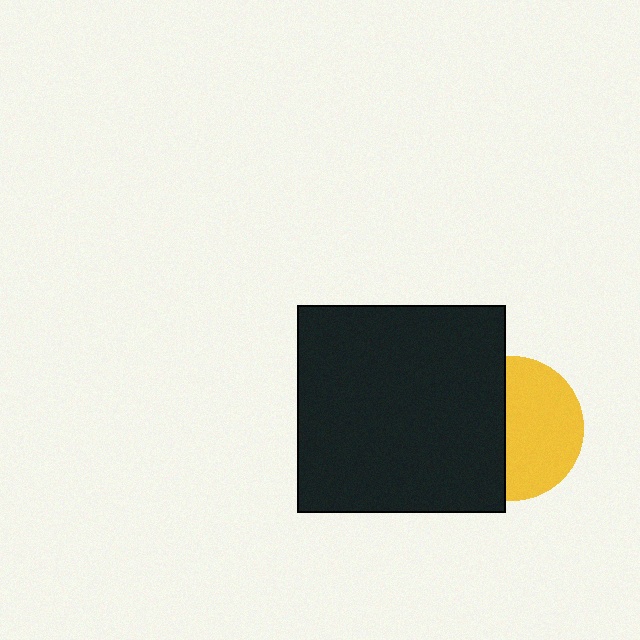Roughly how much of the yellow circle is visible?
About half of it is visible (roughly 55%).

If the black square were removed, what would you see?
You would see the complete yellow circle.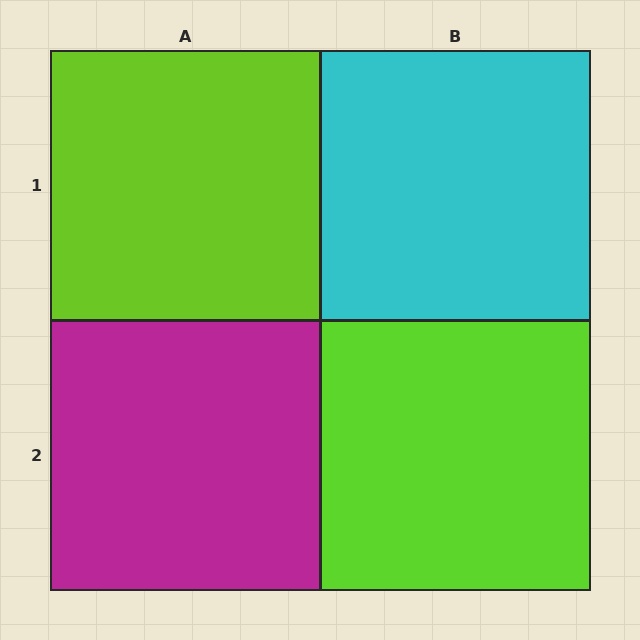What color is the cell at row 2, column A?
Magenta.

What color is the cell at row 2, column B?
Lime.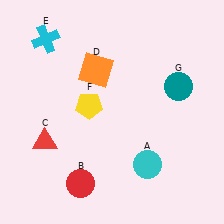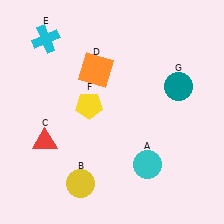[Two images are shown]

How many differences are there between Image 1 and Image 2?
There is 1 difference between the two images.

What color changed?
The circle (B) changed from red in Image 1 to yellow in Image 2.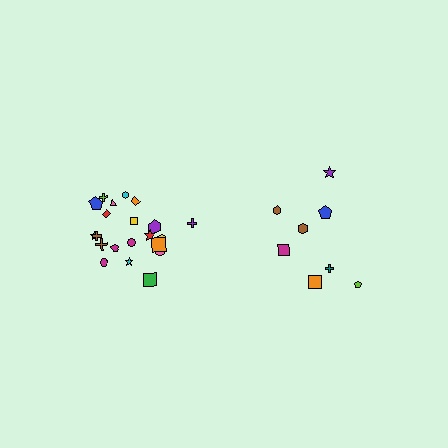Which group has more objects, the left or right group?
The left group.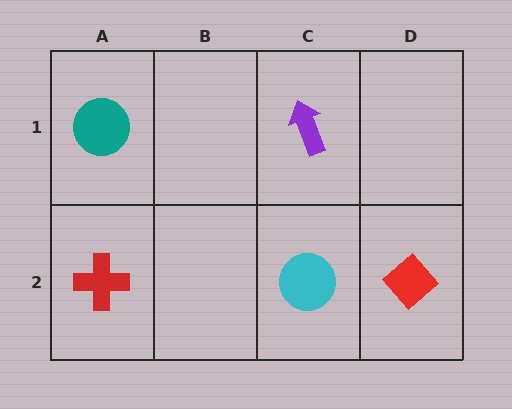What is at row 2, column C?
A cyan circle.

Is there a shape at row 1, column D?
No, that cell is empty.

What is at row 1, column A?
A teal circle.